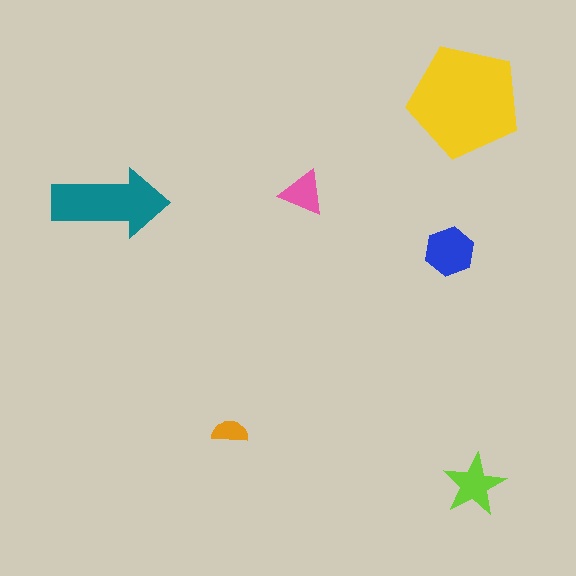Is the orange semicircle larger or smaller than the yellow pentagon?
Smaller.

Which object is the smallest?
The orange semicircle.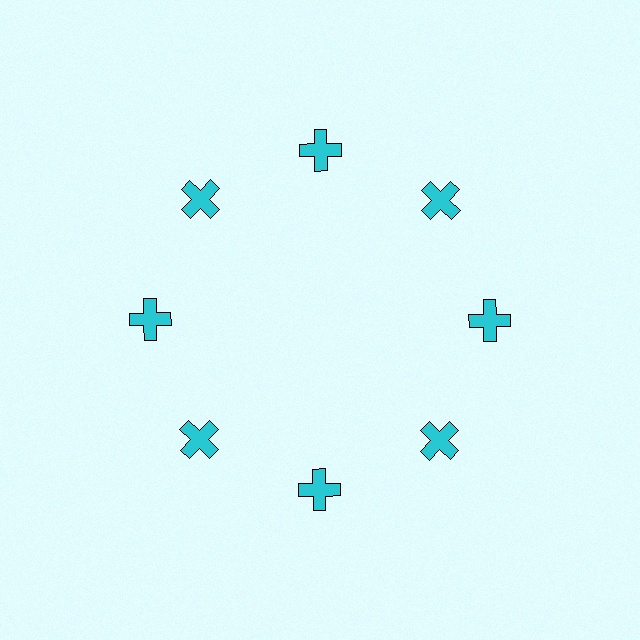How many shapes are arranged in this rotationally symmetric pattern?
There are 8 shapes, arranged in 8 groups of 1.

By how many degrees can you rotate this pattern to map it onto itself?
The pattern maps onto itself every 45 degrees of rotation.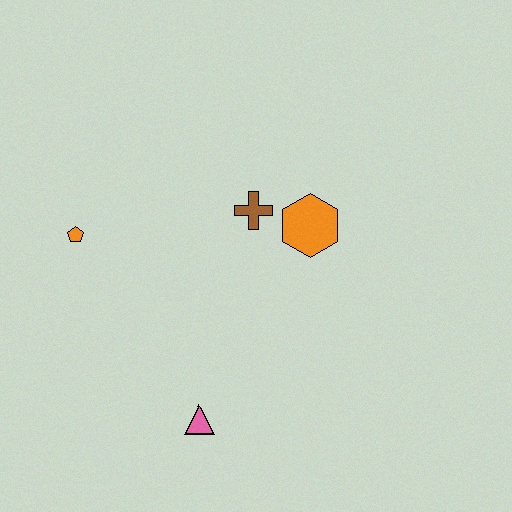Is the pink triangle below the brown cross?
Yes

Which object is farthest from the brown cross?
The pink triangle is farthest from the brown cross.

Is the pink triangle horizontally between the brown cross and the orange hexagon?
No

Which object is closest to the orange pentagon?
The brown cross is closest to the orange pentagon.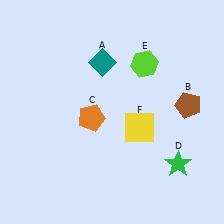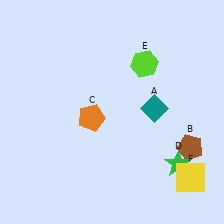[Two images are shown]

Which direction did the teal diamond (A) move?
The teal diamond (A) moved right.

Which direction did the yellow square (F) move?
The yellow square (F) moved right.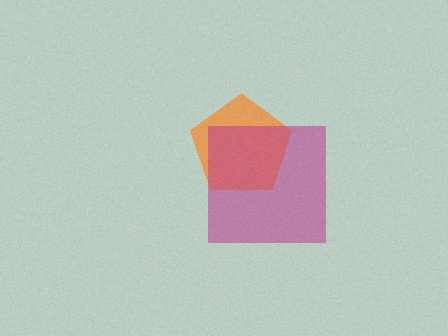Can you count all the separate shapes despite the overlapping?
Yes, there are 2 separate shapes.